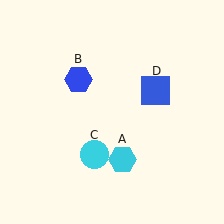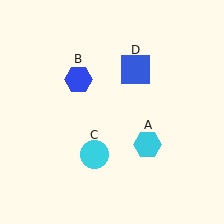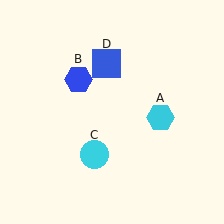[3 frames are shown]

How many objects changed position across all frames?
2 objects changed position: cyan hexagon (object A), blue square (object D).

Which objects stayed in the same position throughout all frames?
Blue hexagon (object B) and cyan circle (object C) remained stationary.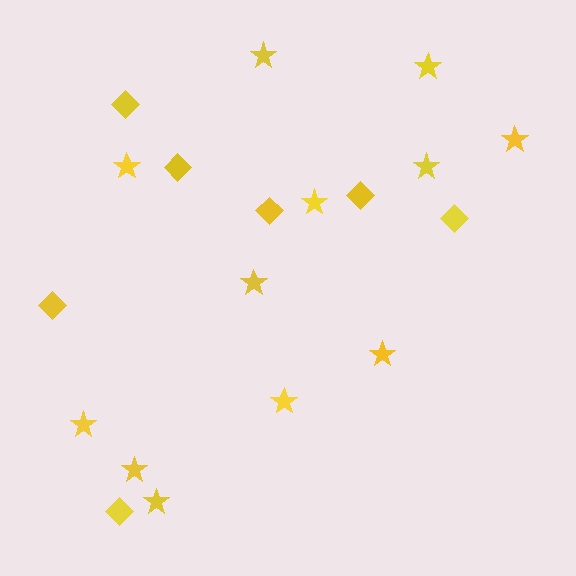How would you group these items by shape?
There are 2 groups: one group of diamonds (7) and one group of stars (12).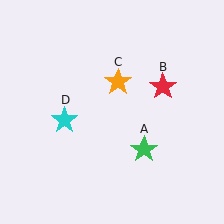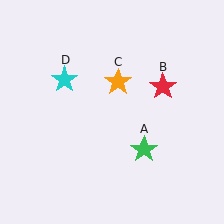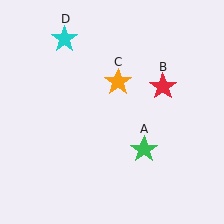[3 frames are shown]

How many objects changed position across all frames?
1 object changed position: cyan star (object D).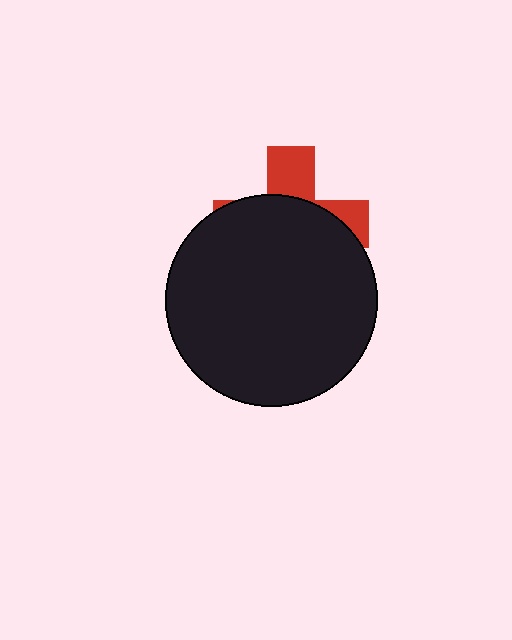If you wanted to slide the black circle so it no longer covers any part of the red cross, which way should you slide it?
Slide it down — that is the most direct way to separate the two shapes.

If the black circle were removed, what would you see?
You would see the complete red cross.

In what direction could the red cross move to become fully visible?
The red cross could move up. That would shift it out from behind the black circle entirely.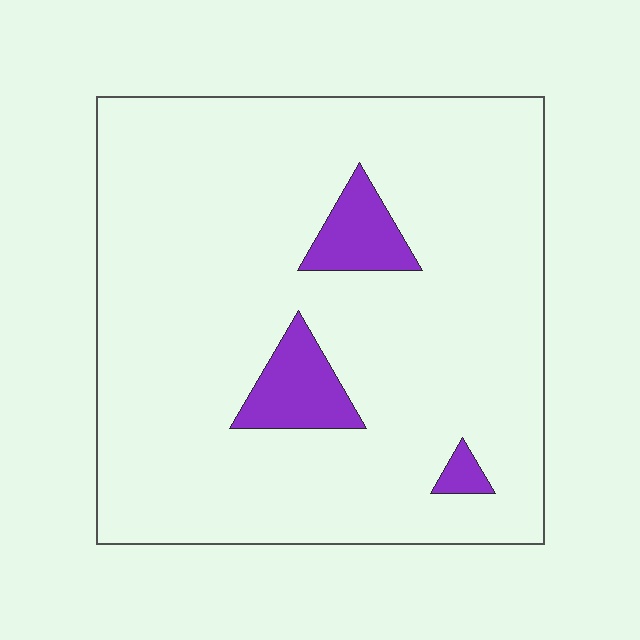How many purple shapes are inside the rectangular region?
3.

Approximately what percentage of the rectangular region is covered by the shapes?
Approximately 10%.